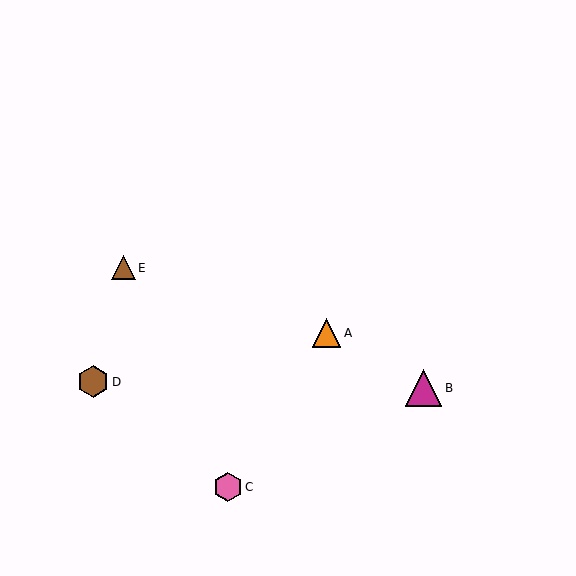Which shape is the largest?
The magenta triangle (labeled B) is the largest.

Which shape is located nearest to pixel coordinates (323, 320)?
The orange triangle (labeled A) at (326, 333) is nearest to that location.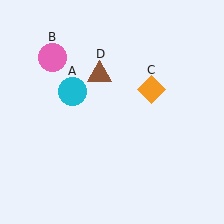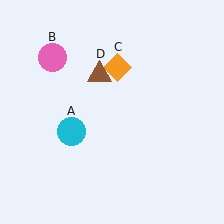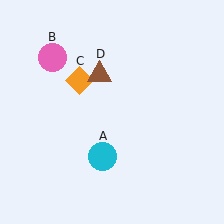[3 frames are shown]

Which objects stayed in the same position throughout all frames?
Pink circle (object B) and brown triangle (object D) remained stationary.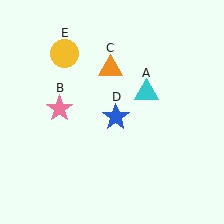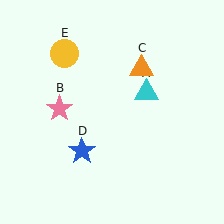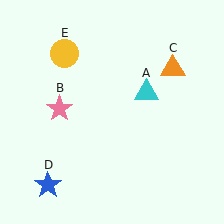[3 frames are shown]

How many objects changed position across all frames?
2 objects changed position: orange triangle (object C), blue star (object D).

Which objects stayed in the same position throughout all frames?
Cyan triangle (object A) and pink star (object B) and yellow circle (object E) remained stationary.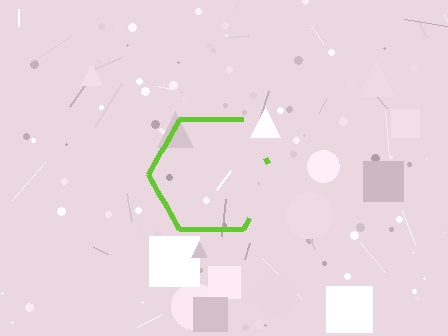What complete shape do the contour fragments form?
The contour fragments form a hexagon.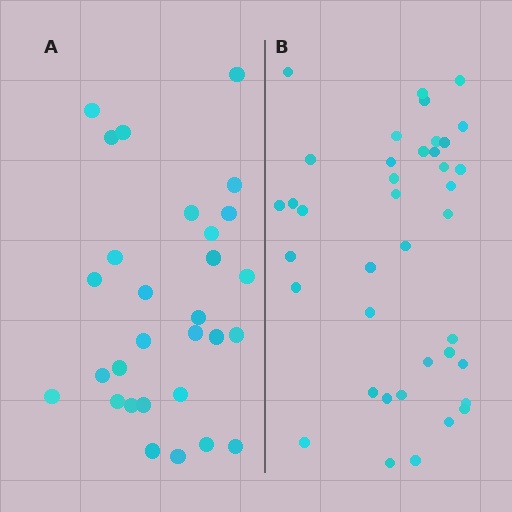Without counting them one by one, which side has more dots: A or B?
Region B (the right region) has more dots.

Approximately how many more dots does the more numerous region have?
Region B has roughly 10 or so more dots than region A.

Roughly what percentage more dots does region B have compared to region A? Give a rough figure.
About 35% more.